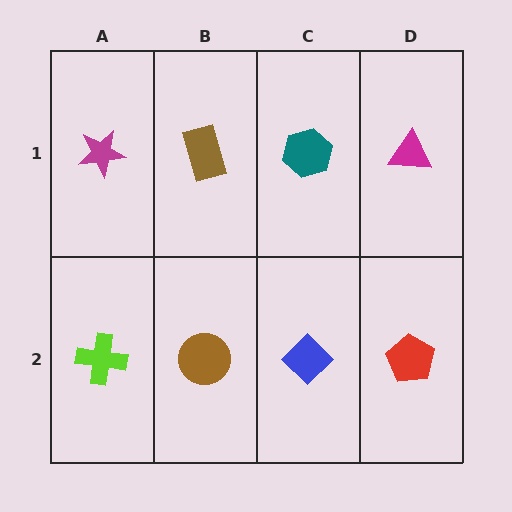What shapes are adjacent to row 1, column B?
A brown circle (row 2, column B), a magenta star (row 1, column A), a teal hexagon (row 1, column C).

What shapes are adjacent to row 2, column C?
A teal hexagon (row 1, column C), a brown circle (row 2, column B), a red pentagon (row 2, column D).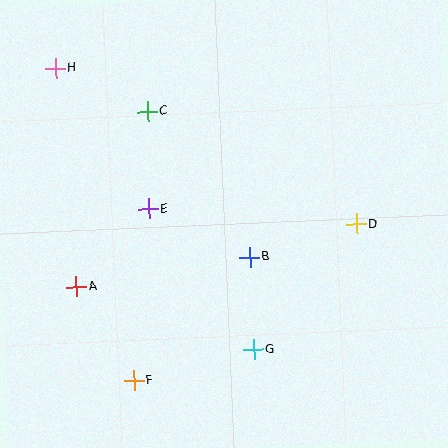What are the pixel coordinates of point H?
Point H is at (55, 68).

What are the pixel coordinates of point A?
Point A is at (77, 287).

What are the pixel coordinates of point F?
Point F is at (134, 381).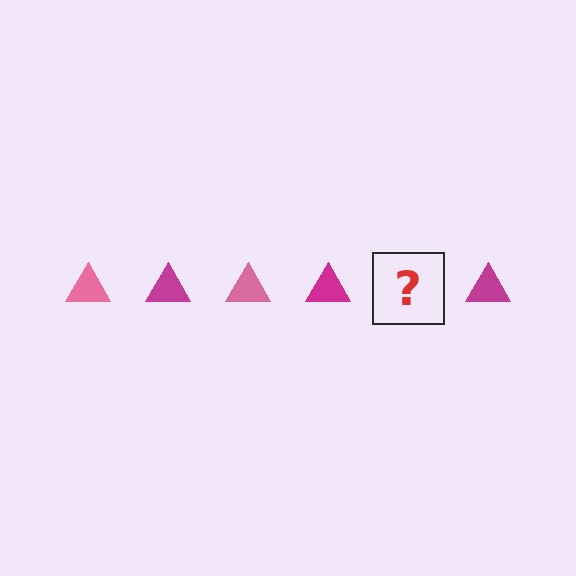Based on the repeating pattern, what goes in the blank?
The blank should be a pink triangle.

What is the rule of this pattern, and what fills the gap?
The rule is that the pattern cycles through pink, magenta triangles. The gap should be filled with a pink triangle.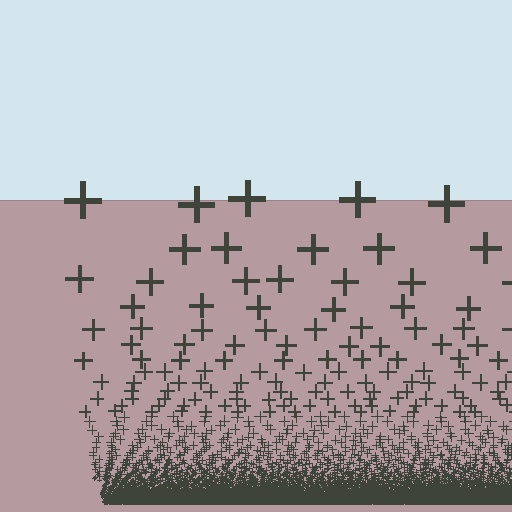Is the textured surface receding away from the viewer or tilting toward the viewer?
The surface appears to tilt toward the viewer. Texture elements get larger and sparser toward the top.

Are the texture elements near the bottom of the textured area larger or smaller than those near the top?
Smaller. The gradient is inverted — elements near the bottom are smaller and denser.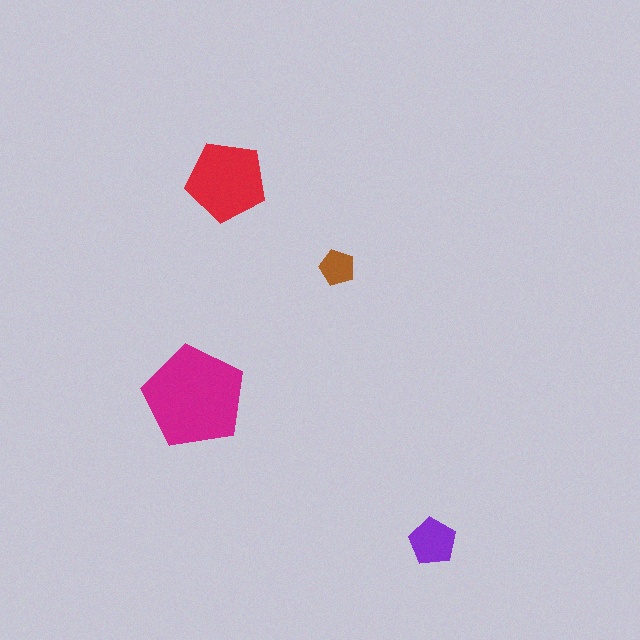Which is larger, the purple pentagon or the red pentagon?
The red one.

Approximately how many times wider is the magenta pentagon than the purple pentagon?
About 2 times wider.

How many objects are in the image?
There are 4 objects in the image.